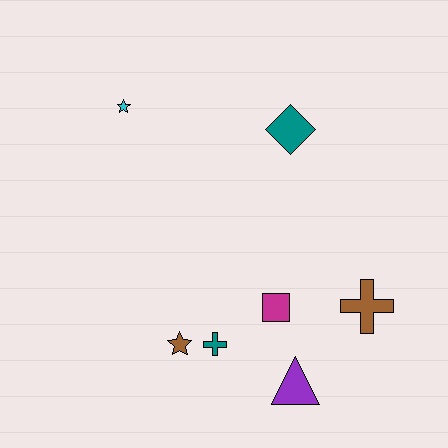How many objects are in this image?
There are 7 objects.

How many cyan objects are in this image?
There is 1 cyan object.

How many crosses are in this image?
There are 2 crosses.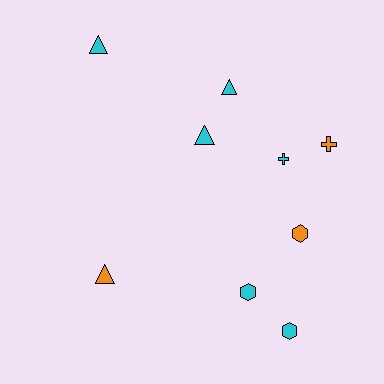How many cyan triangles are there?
There are 3 cyan triangles.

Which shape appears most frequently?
Triangle, with 4 objects.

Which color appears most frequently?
Cyan, with 6 objects.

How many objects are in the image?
There are 9 objects.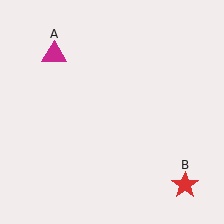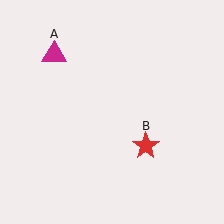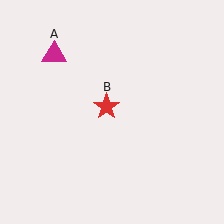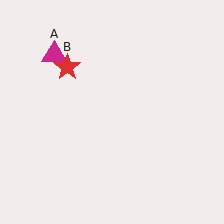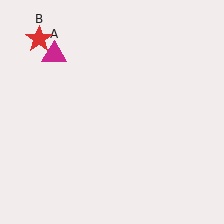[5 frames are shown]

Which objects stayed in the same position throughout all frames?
Magenta triangle (object A) remained stationary.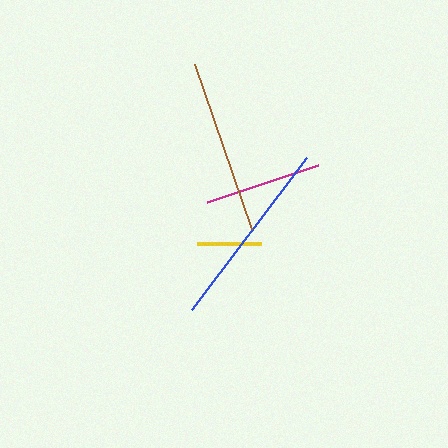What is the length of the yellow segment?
The yellow segment is approximately 64 pixels long.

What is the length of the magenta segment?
The magenta segment is approximately 117 pixels long.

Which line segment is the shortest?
The yellow line is the shortest at approximately 64 pixels.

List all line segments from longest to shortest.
From longest to shortest: blue, brown, magenta, yellow.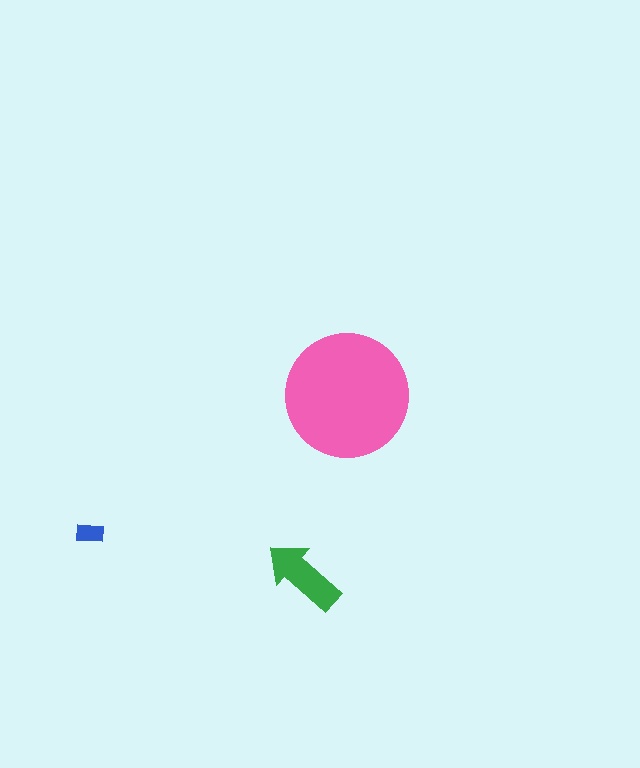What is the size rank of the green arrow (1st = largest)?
2nd.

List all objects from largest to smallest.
The pink circle, the green arrow, the blue rectangle.